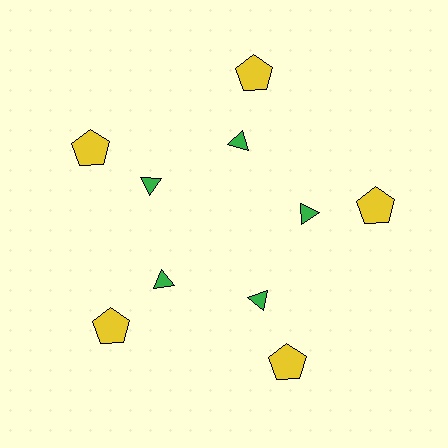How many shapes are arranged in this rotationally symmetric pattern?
There are 10 shapes, arranged in 5 groups of 2.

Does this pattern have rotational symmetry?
Yes, this pattern has 5-fold rotational symmetry. It looks the same after rotating 72 degrees around the center.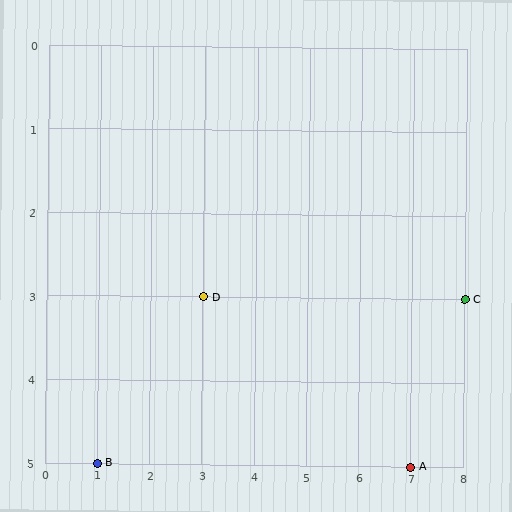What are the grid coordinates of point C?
Point C is at grid coordinates (8, 3).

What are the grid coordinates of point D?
Point D is at grid coordinates (3, 3).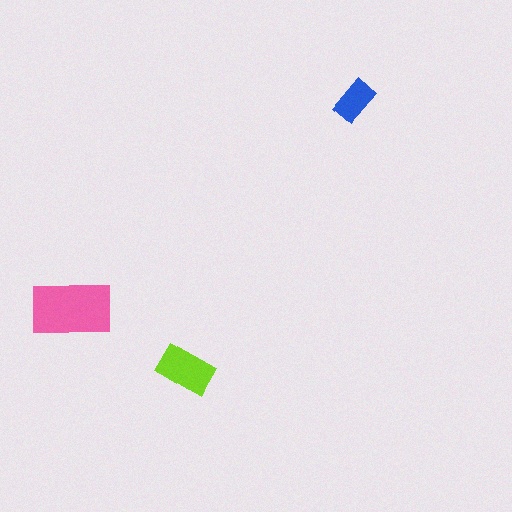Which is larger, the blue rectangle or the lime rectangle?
The lime one.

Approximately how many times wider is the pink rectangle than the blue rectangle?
About 2 times wider.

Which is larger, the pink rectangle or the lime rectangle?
The pink one.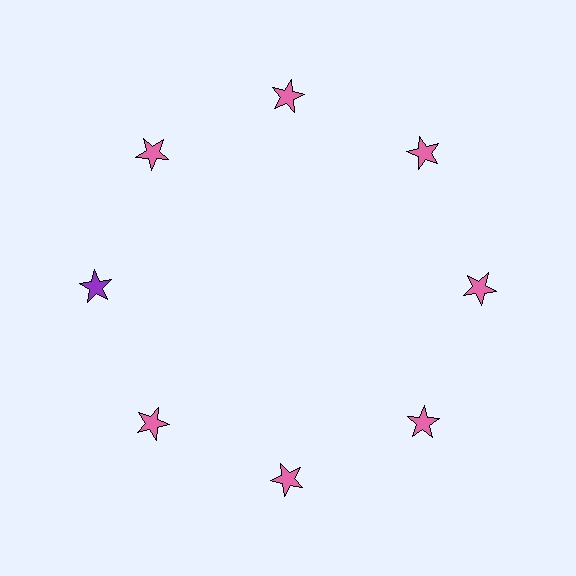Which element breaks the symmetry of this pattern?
The purple star at roughly the 9 o'clock position breaks the symmetry. All other shapes are pink stars.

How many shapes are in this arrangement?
There are 8 shapes arranged in a ring pattern.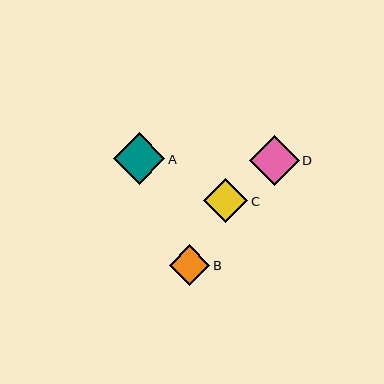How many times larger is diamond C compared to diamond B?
Diamond C is approximately 1.1 times the size of diamond B.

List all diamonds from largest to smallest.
From largest to smallest: A, D, C, B.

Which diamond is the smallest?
Diamond B is the smallest with a size of approximately 40 pixels.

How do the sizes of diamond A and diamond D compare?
Diamond A and diamond D are approximately the same size.